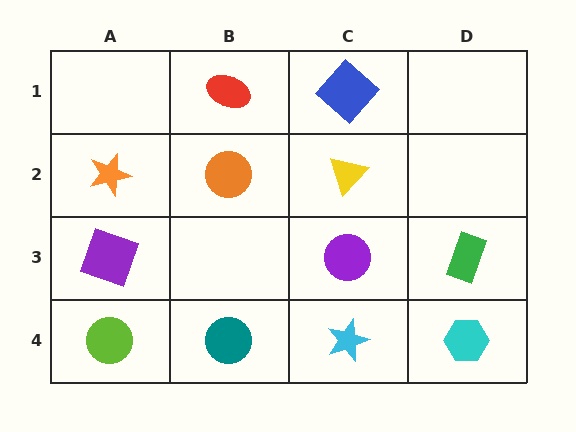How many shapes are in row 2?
3 shapes.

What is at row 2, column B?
An orange circle.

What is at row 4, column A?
A lime circle.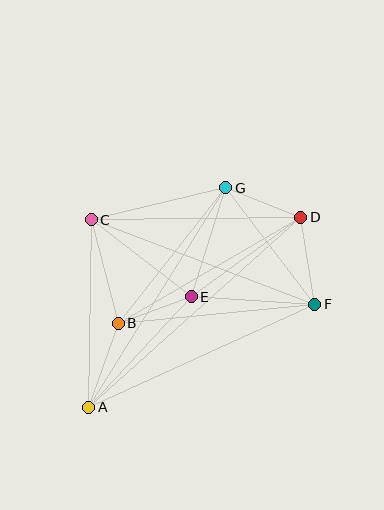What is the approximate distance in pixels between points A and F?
The distance between A and F is approximately 249 pixels.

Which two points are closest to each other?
Points B and E are closest to each other.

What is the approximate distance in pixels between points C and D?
The distance between C and D is approximately 209 pixels.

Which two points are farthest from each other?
Points A and D are farthest from each other.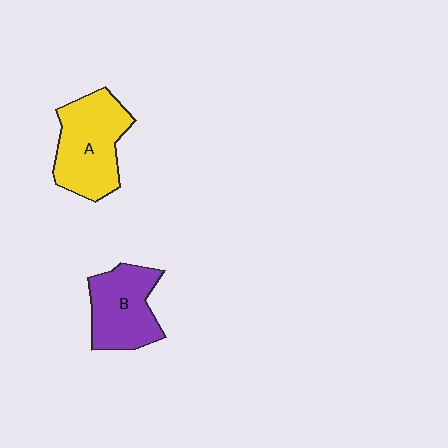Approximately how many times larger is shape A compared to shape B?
Approximately 1.2 times.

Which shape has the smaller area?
Shape B (purple).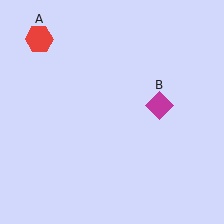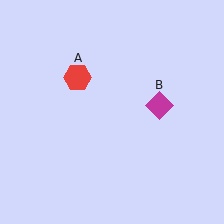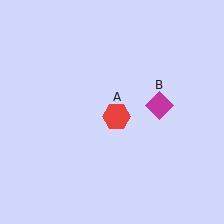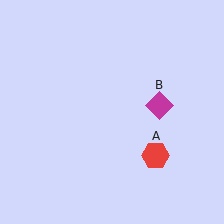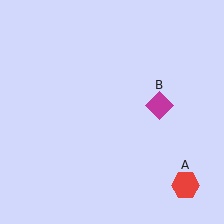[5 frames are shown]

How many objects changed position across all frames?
1 object changed position: red hexagon (object A).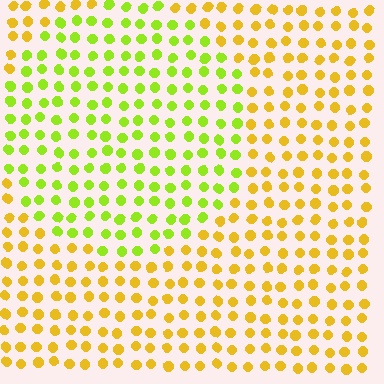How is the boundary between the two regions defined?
The boundary is defined purely by a slight shift in hue (about 39 degrees). Spacing, size, and orientation are identical on both sides.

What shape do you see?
I see a circle.